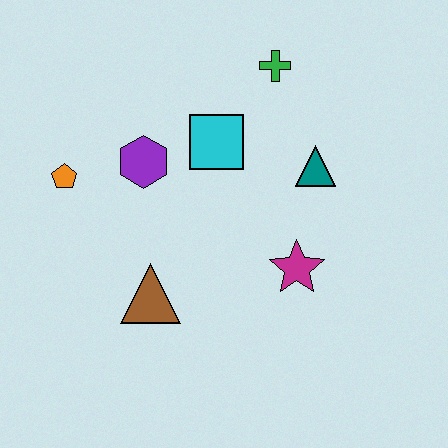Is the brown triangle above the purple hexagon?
No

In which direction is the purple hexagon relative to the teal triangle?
The purple hexagon is to the left of the teal triangle.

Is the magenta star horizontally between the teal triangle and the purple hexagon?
Yes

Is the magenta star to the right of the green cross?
Yes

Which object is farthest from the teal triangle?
The orange pentagon is farthest from the teal triangle.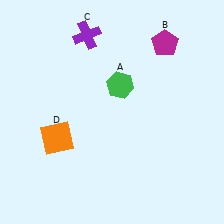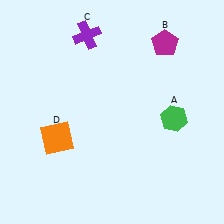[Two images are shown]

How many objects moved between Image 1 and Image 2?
1 object moved between the two images.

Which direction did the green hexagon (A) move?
The green hexagon (A) moved right.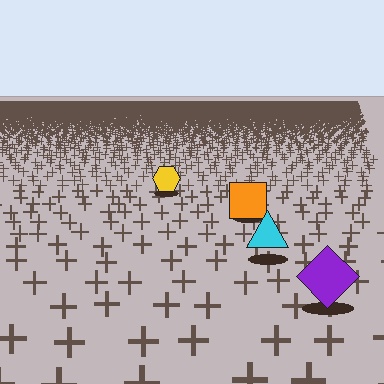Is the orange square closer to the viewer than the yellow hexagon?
Yes. The orange square is closer — you can tell from the texture gradient: the ground texture is coarser near it.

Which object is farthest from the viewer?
The yellow hexagon is farthest from the viewer. It appears smaller and the ground texture around it is denser.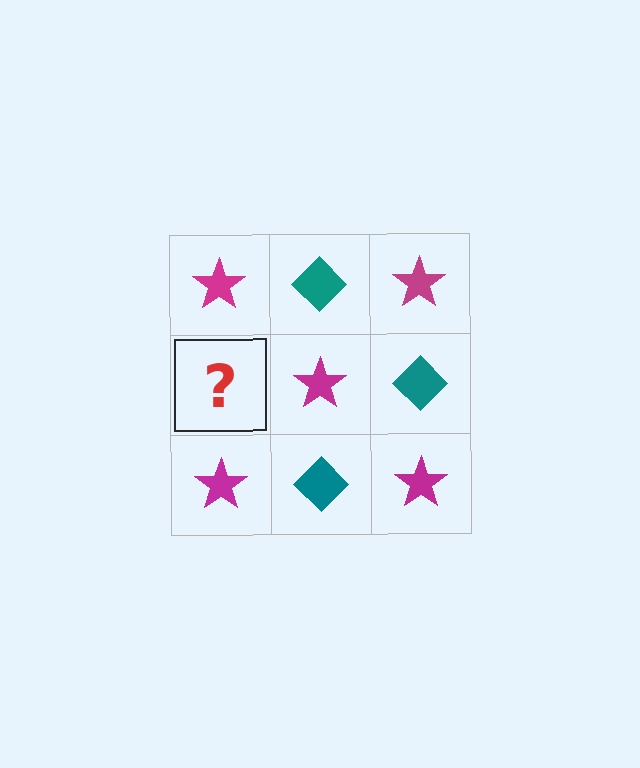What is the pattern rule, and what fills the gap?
The rule is that it alternates magenta star and teal diamond in a checkerboard pattern. The gap should be filled with a teal diamond.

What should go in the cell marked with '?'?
The missing cell should contain a teal diamond.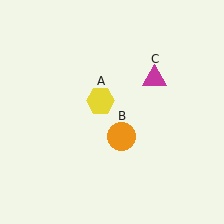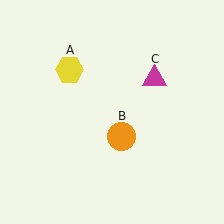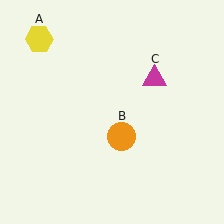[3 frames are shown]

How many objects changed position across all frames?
1 object changed position: yellow hexagon (object A).